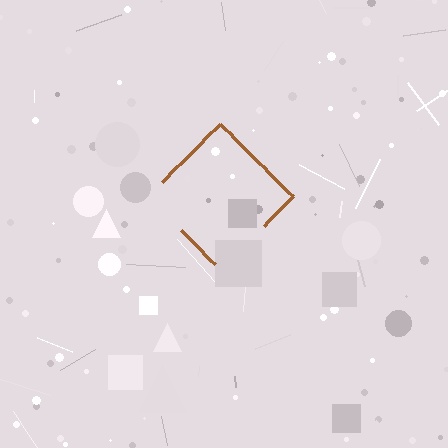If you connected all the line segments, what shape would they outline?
They would outline a diamond.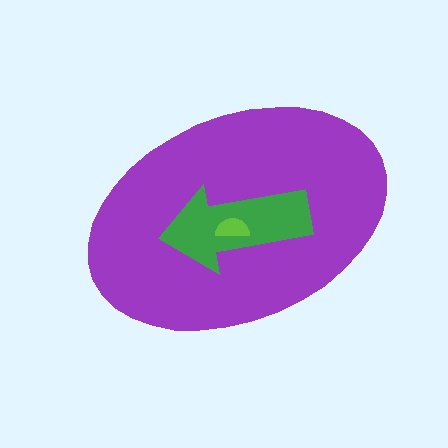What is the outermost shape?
The purple ellipse.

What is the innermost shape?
The lime semicircle.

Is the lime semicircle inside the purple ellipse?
Yes.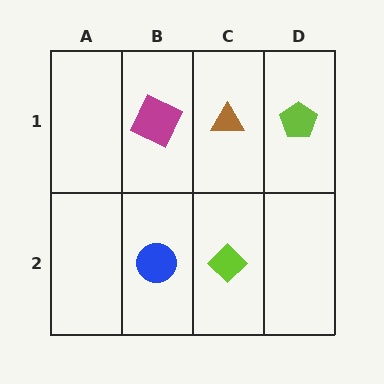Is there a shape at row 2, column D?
No, that cell is empty.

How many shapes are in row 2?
2 shapes.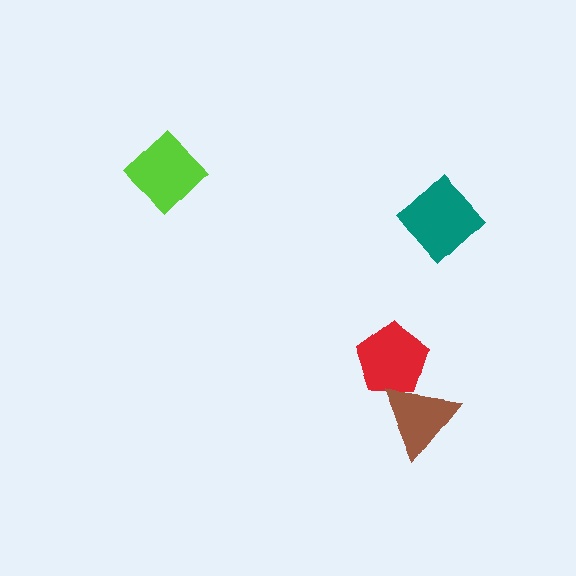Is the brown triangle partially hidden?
No, no other shape covers it.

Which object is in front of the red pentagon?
The brown triangle is in front of the red pentagon.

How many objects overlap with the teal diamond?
0 objects overlap with the teal diamond.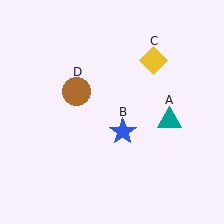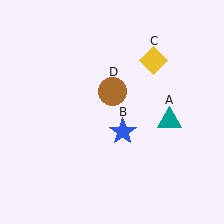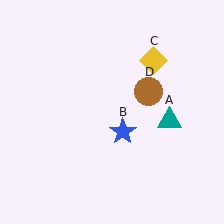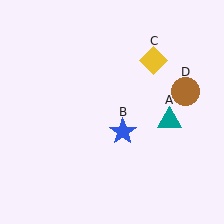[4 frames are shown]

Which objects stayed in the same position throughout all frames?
Teal triangle (object A) and blue star (object B) and yellow diamond (object C) remained stationary.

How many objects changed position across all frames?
1 object changed position: brown circle (object D).